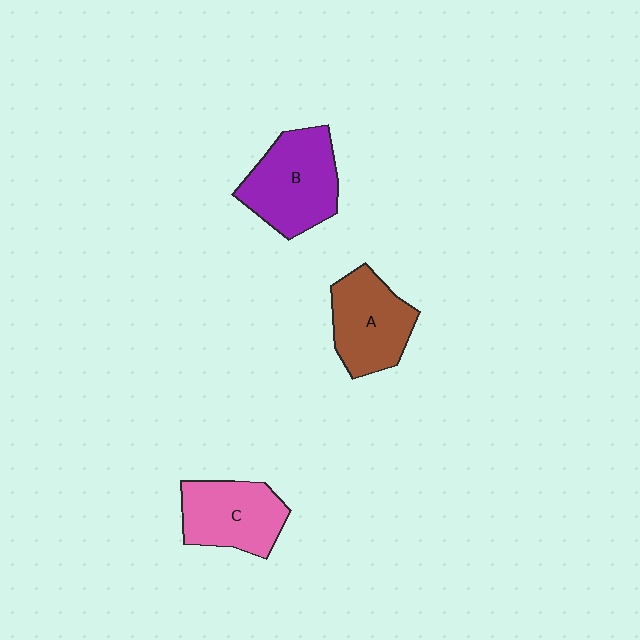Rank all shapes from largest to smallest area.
From largest to smallest: B (purple), A (brown), C (pink).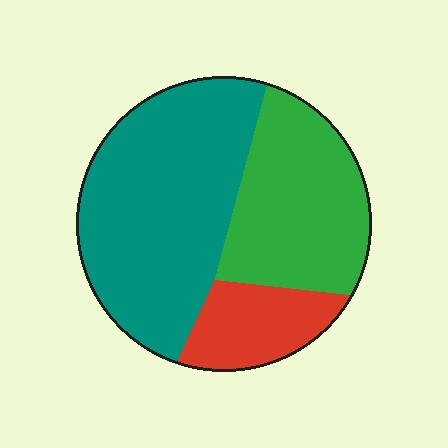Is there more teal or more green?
Teal.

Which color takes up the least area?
Red, at roughly 15%.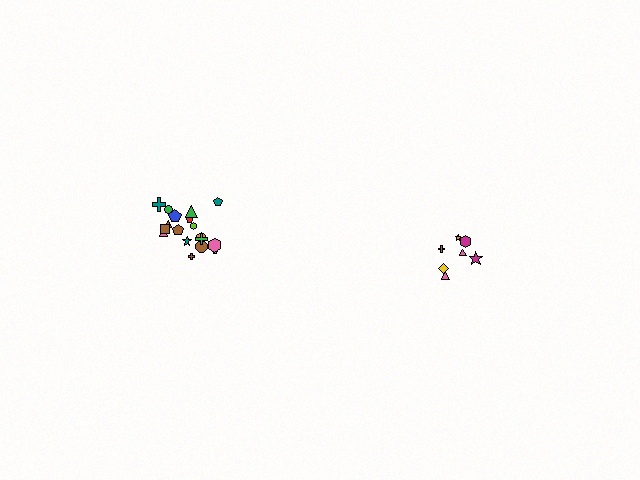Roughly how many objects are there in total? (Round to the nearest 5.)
Roughly 25 objects in total.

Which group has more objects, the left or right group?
The left group.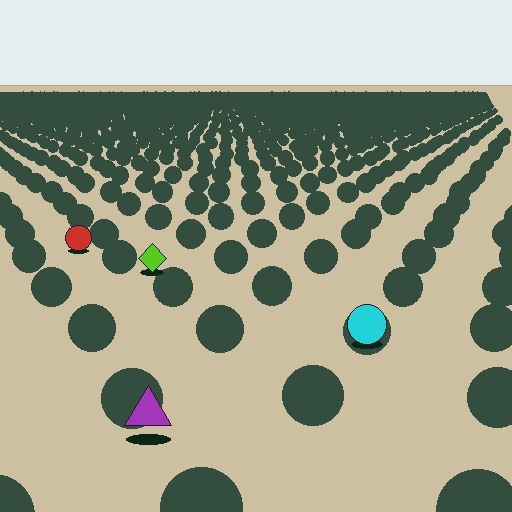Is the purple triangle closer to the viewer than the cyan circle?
Yes. The purple triangle is closer — you can tell from the texture gradient: the ground texture is coarser near it.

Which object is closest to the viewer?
The purple triangle is closest. The texture marks near it are larger and more spread out.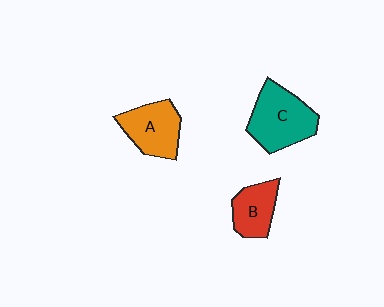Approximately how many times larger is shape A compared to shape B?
Approximately 1.3 times.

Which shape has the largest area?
Shape C (teal).